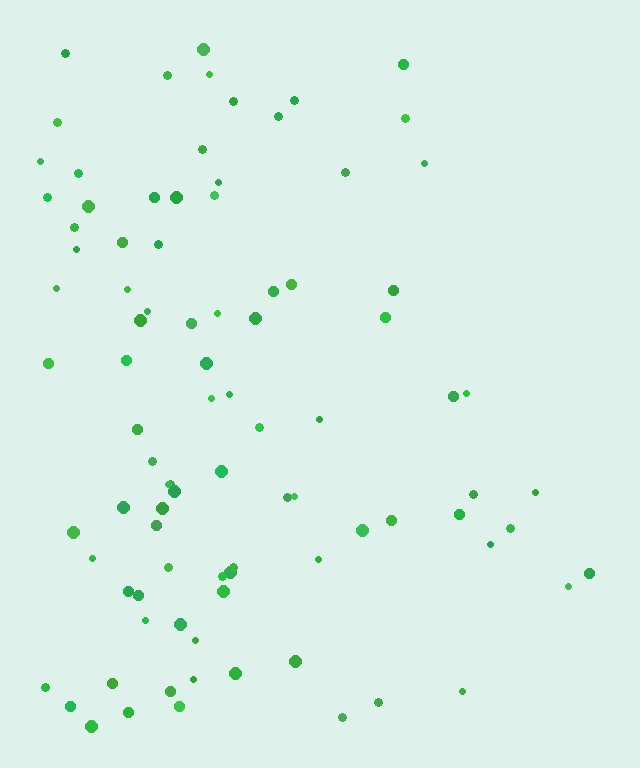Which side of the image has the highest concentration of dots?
The left.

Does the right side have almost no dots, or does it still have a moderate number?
Still a moderate number, just noticeably fewer than the left.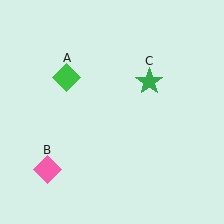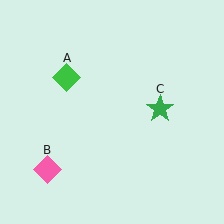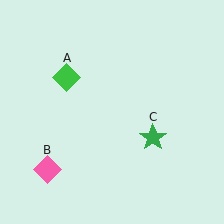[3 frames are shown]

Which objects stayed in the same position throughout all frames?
Green diamond (object A) and pink diamond (object B) remained stationary.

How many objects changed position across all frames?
1 object changed position: green star (object C).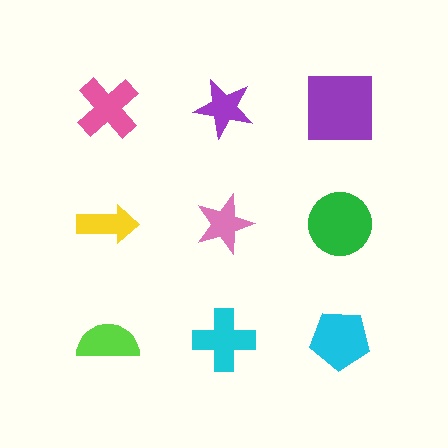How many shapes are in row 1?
3 shapes.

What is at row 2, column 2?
A pink star.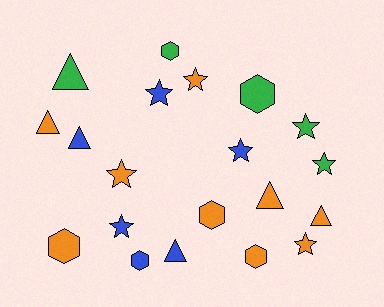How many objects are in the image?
There are 20 objects.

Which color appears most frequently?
Orange, with 9 objects.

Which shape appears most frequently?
Star, with 8 objects.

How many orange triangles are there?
There are 3 orange triangles.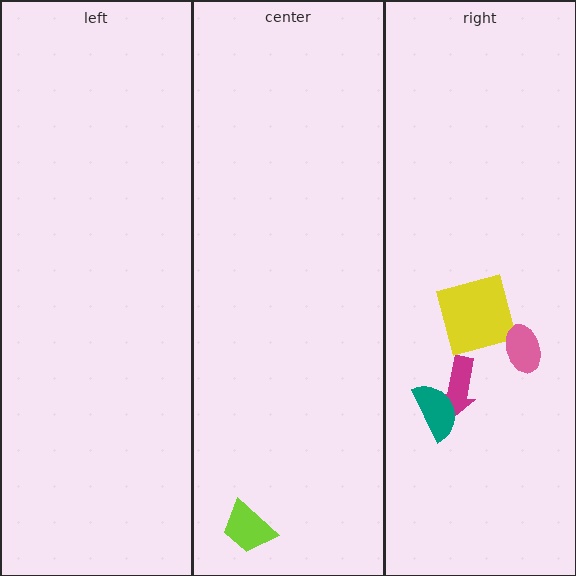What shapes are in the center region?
The lime trapezoid.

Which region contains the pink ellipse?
The right region.